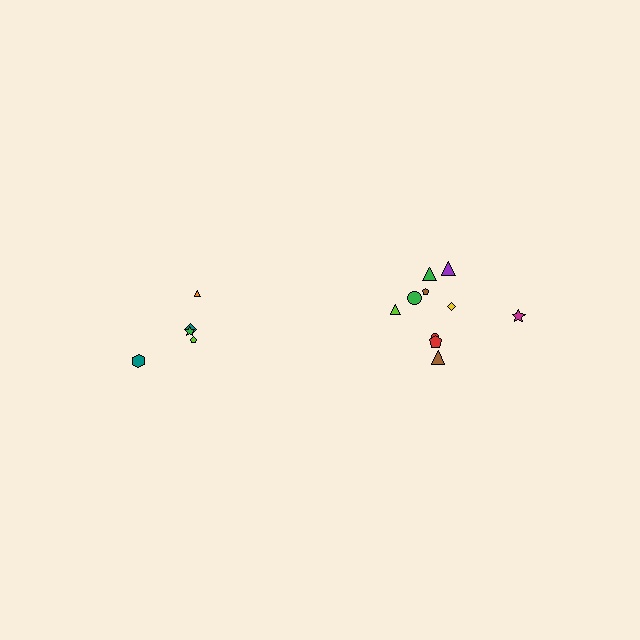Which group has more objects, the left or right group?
The right group.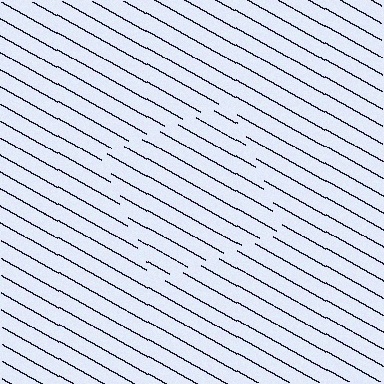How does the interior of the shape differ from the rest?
The interior of the shape contains the same grating, shifted by half a period — the contour is defined by the phase discontinuity where line-ends from the inner and outer gratings abut.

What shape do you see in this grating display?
An illusory square. The interior of the shape contains the same grating, shifted by half a period — the contour is defined by the phase discontinuity where line-ends from the inner and outer gratings abut.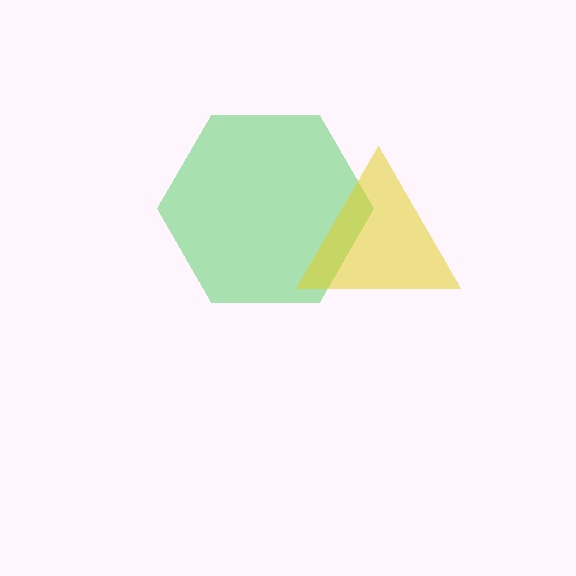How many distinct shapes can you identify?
There are 2 distinct shapes: a green hexagon, a yellow triangle.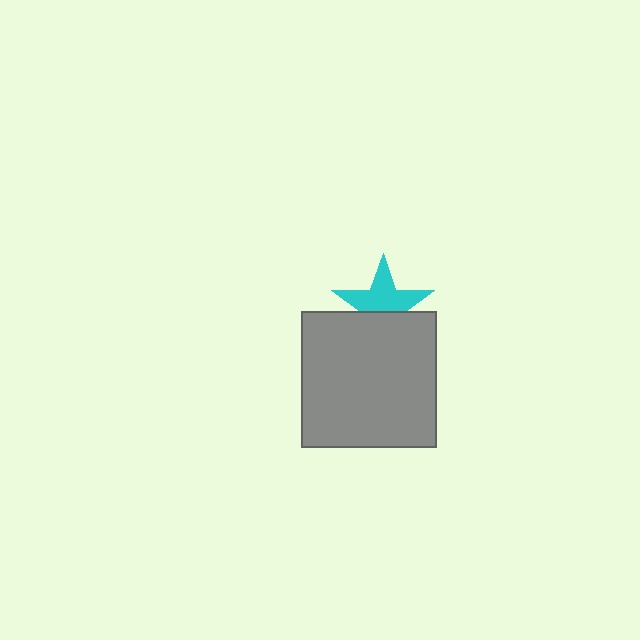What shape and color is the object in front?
The object in front is a gray square.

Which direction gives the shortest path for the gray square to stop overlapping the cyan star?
Moving down gives the shortest separation.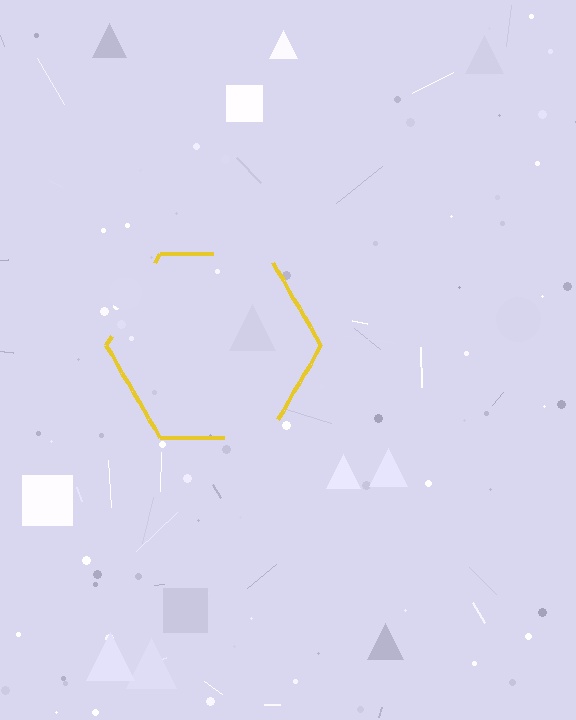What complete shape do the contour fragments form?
The contour fragments form a hexagon.